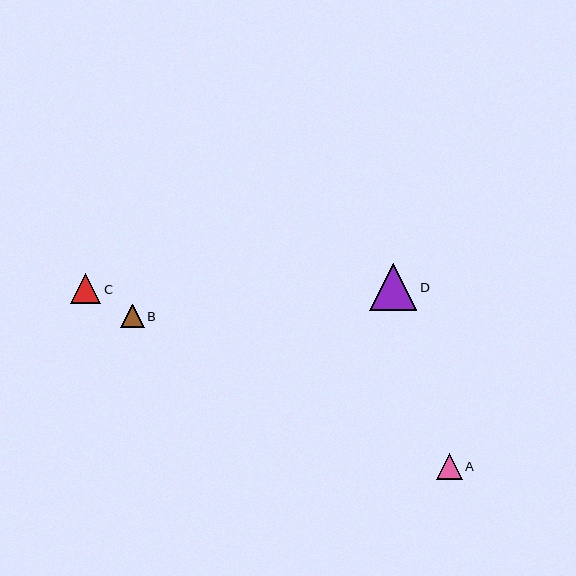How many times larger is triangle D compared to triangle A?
Triangle D is approximately 1.8 times the size of triangle A.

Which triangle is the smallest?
Triangle B is the smallest with a size of approximately 24 pixels.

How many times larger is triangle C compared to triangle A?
Triangle C is approximately 1.2 times the size of triangle A.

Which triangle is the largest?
Triangle D is the largest with a size of approximately 47 pixels.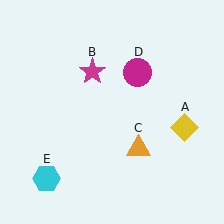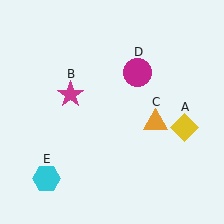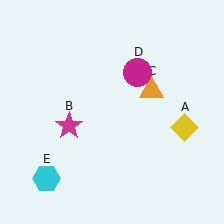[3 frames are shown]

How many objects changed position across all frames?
2 objects changed position: magenta star (object B), orange triangle (object C).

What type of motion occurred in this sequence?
The magenta star (object B), orange triangle (object C) rotated counterclockwise around the center of the scene.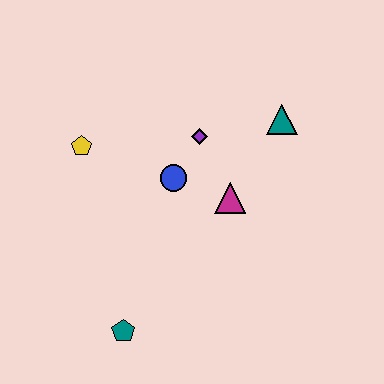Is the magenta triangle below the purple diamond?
Yes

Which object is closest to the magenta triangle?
The blue circle is closest to the magenta triangle.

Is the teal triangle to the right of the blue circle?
Yes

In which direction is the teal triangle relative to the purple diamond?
The teal triangle is to the right of the purple diamond.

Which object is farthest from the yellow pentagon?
The teal triangle is farthest from the yellow pentagon.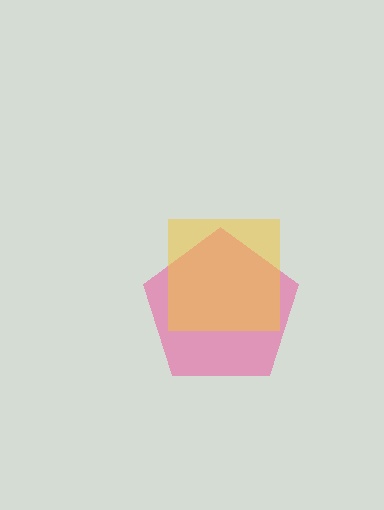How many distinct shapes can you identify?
There are 2 distinct shapes: a pink pentagon, a yellow square.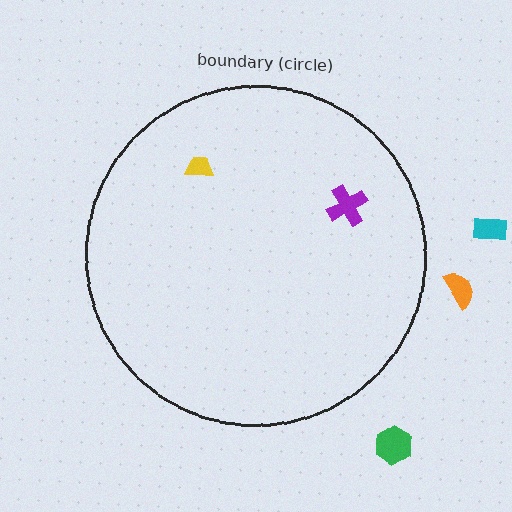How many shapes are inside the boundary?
2 inside, 3 outside.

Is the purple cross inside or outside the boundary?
Inside.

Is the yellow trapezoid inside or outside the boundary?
Inside.